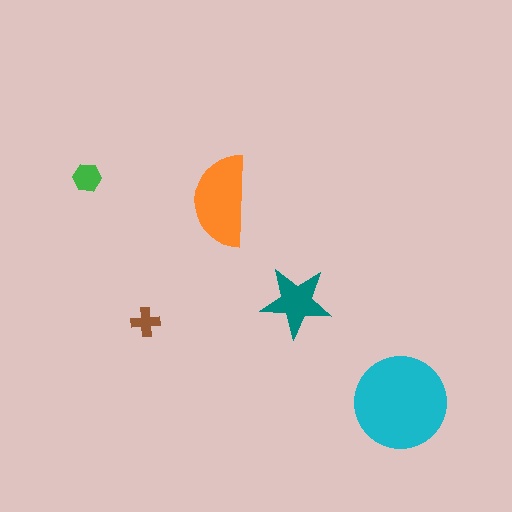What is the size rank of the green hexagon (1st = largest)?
4th.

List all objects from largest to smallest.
The cyan circle, the orange semicircle, the teal star, the green hexagon, the brown cross.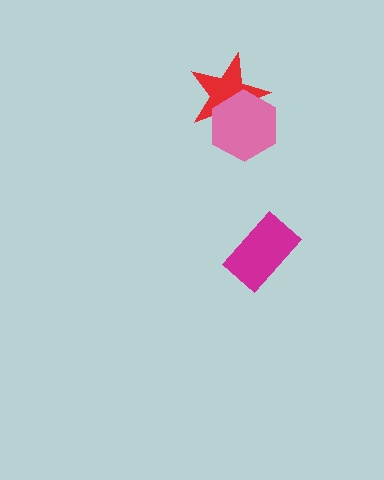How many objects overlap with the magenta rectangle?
0 objects overlap with the magenta rectangle.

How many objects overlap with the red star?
1 object overlaps with the red star.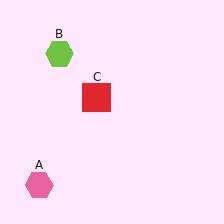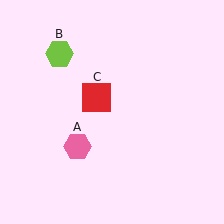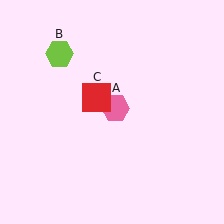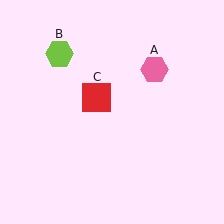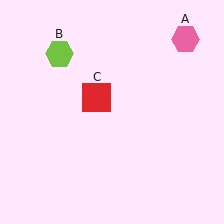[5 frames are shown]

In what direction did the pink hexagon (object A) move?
The pink hexagon (object A) moved up and to the right.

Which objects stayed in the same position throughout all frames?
Lime hexagon (object B) and red square (object C) remained stationary.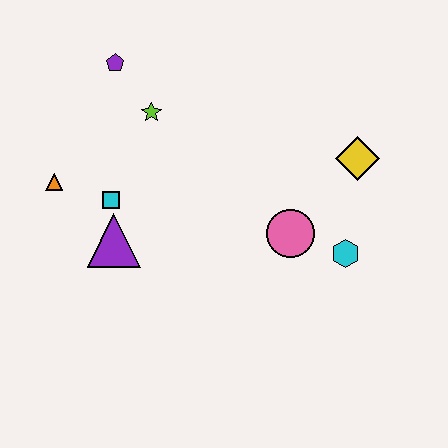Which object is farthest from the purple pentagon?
The cyan hexagon is farthest from the purple pentagon.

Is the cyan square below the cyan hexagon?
No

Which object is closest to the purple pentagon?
The lime star is closest to the purple pentagon.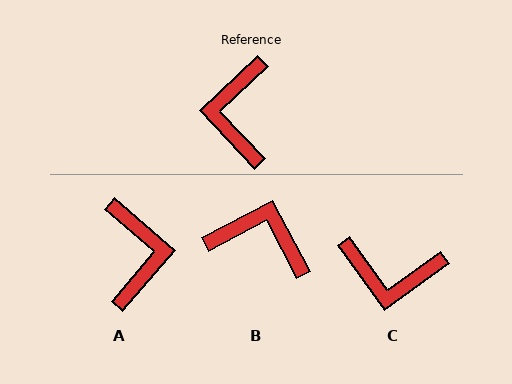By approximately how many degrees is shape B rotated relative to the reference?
Approximately 106 degrees clockwise.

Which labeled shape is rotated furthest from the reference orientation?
A, about 174 degrees away.